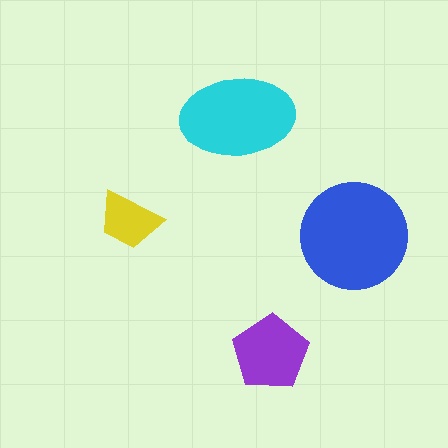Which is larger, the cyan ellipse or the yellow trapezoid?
The cyan ellipse.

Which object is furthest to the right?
The blue circle is rightmost.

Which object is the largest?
The blue circle.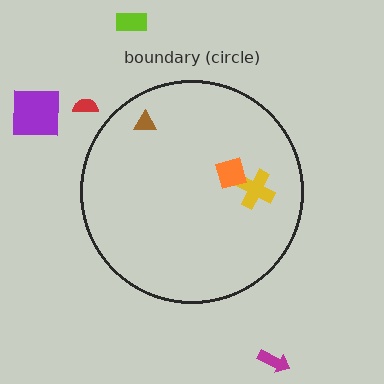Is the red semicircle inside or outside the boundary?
Outside.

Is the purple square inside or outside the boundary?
Outside.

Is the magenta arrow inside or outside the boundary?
Outside.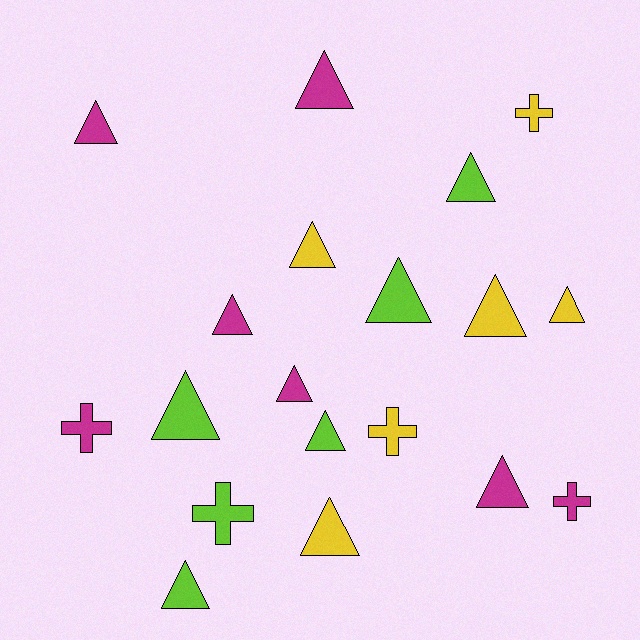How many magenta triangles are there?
There are 5 magenta triangles.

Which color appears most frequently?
Magenta, with 7 objects.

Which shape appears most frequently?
Triangle, with 14 objects.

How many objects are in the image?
There are 19 objects.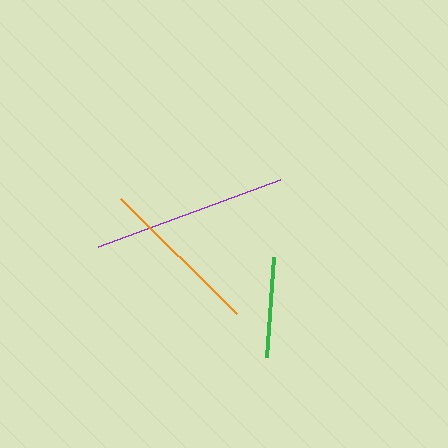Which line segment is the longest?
The purple line is the longest at approximately 194 pixels.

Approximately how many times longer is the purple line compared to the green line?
The purple line is approximately 1.9 times the length of the green line.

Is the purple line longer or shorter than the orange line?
The purple line is longer than the orange line.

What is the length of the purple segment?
The purple segment is approximately 194 pixels long.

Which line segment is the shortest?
The green line is the shortest at approximately 100 pixels.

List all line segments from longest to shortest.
From longest to shortest: purple, orange, green.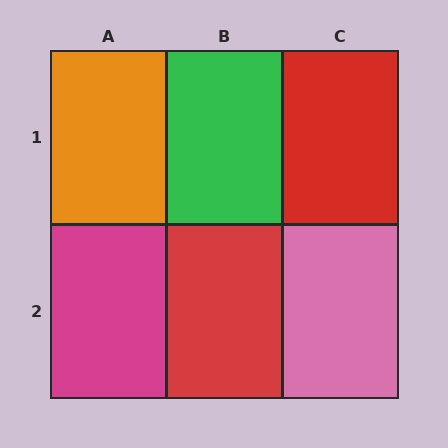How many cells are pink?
1 cell is pink.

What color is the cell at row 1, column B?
Green.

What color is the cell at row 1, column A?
Orange.